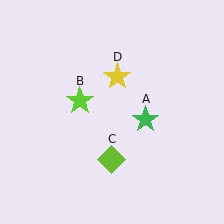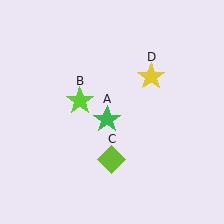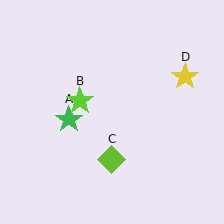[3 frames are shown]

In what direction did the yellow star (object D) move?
The yellow star (object D) moved right.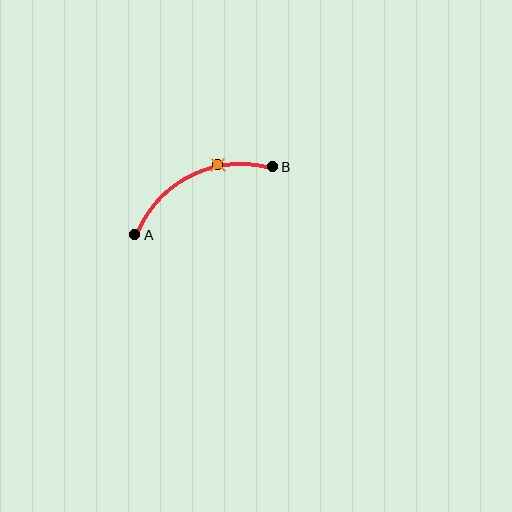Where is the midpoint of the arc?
The arc midpoint is the point on the curve farthest from the straight line joining A and B. It sits above that line.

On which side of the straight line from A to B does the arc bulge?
The arc bulges above the straight line connecting A and B.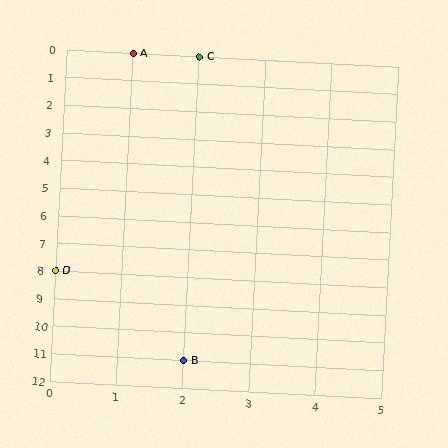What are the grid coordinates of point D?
Point D is at grid coordinates (0, 8).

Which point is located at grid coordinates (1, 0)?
Point A is at (1, 0).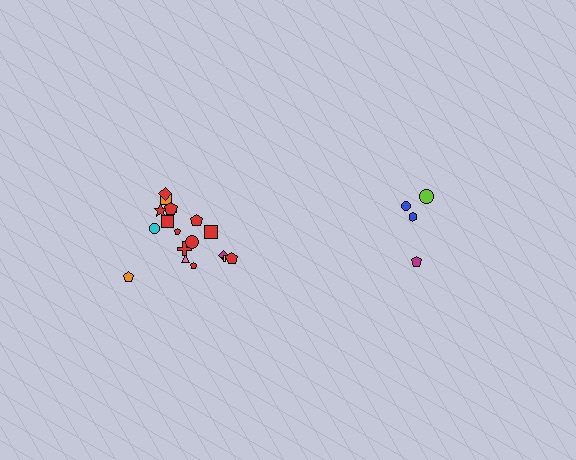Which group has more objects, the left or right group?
The left group.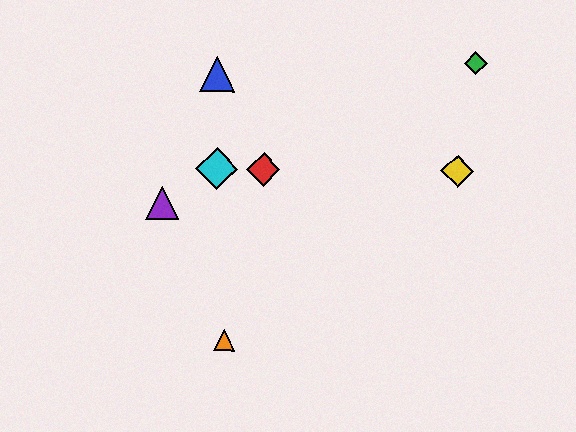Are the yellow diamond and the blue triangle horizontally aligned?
No, the yellow diamond is at y≈171 and the blue triangle is at y≈74.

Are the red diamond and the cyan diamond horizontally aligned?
Yes, both are at y≈169.